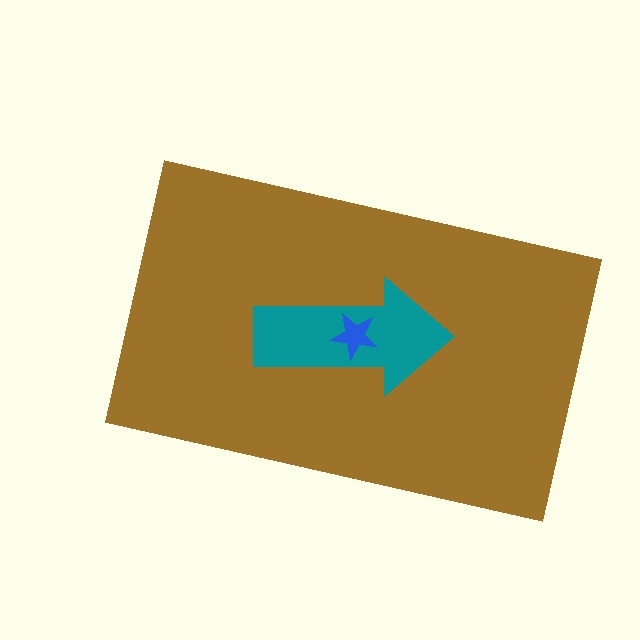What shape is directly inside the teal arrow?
The blue star.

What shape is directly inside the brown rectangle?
The teal arrow.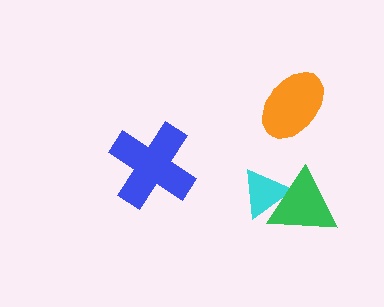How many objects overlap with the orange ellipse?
0 objects overlap with the orange ellipse.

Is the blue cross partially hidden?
No, no other shape covers it.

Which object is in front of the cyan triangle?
The green triangle is in front of the cyan triangle.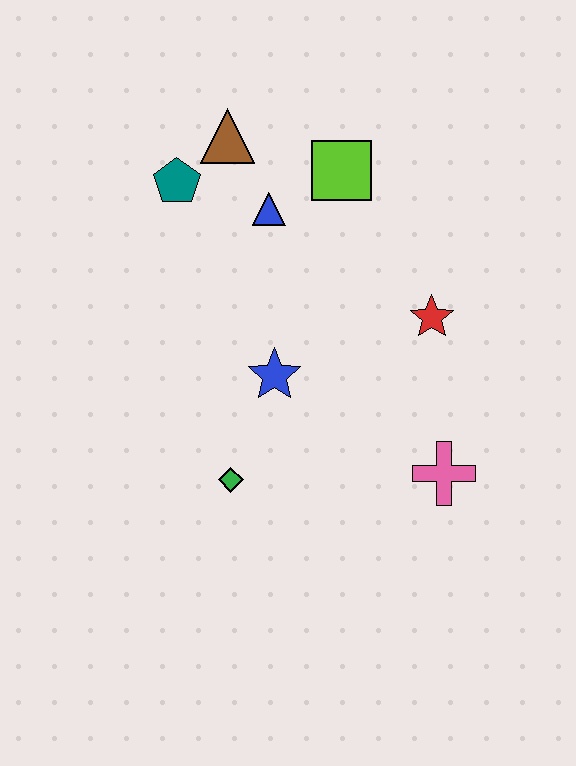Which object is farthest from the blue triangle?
The pink cross is farthest from the blue triangle.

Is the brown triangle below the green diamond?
No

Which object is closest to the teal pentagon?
The brown triangle is closest to the teal pentagon.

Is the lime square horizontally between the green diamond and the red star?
Yes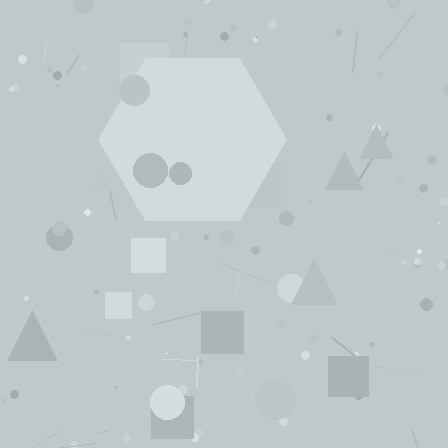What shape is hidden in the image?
A hexagon is hidden in the image.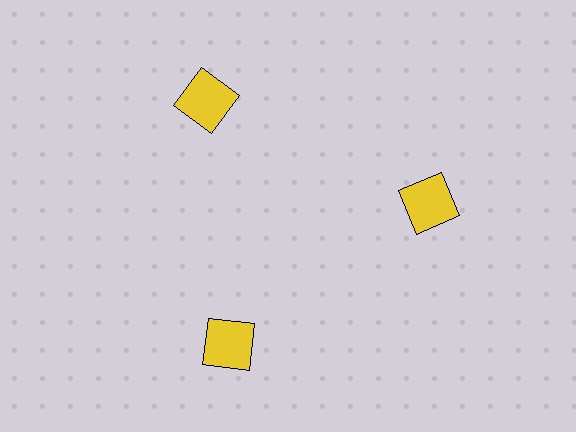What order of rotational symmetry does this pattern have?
This pattern has 3-fold rotational symmetry.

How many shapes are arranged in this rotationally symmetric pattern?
There are 3 shapes, arranged in 3 groups of 1.